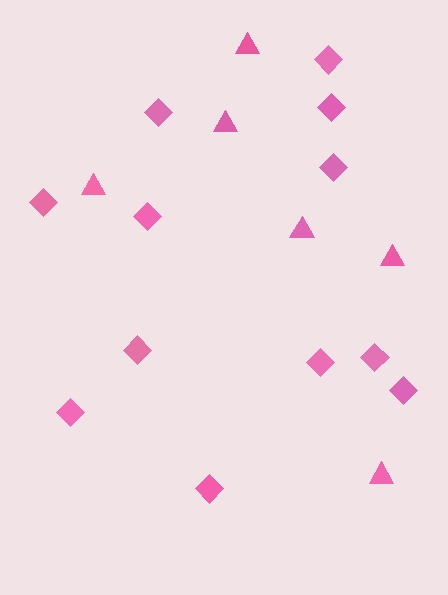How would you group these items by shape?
There are 2 groups: one group of triangles (6) and one group of diamonds (12).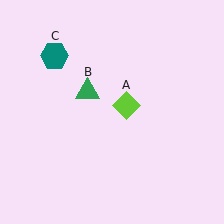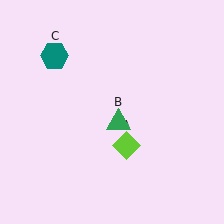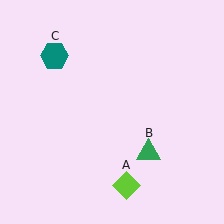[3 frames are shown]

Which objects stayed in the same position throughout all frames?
Teal hexagon (object C) remained stationary.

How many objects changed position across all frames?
2 objects changed position: lime diamond (object A), green triangle (object B).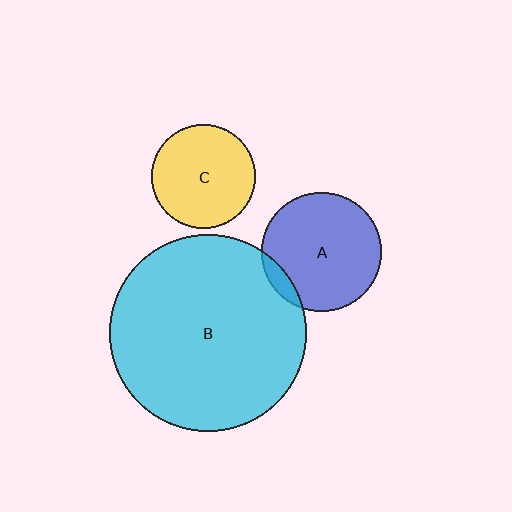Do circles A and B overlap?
Yes.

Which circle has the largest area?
Circle B (cyan).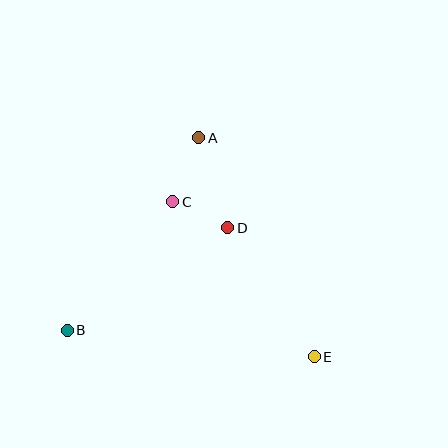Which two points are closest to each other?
Points C and D are closest to each other.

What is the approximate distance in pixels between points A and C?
The distance between A and C is approximately 69 pixels.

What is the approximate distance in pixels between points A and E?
The distance between A and E is approximately 248 pixels.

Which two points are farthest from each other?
Points B and E are farthest from each other.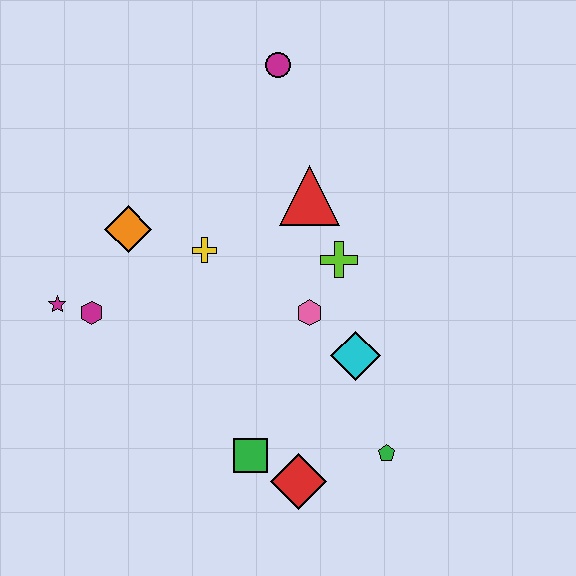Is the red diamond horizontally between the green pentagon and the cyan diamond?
No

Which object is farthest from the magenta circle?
The red diamond is farthest from the magenta circle.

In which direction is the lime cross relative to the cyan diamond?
The lime cross is above the cyan diamond.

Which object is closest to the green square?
The red diamond is closest to the green square.